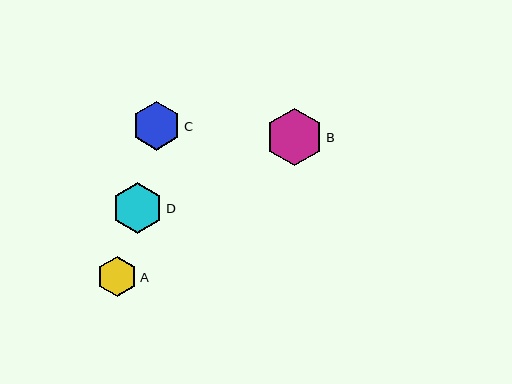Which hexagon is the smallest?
Hexagon A is the smallest with a size of approximately 40 pixels.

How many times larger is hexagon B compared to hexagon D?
Hexagon B is approximately 1.1 times the size of hexagon D.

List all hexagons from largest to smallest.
From largest to smallest: B, D, C, A.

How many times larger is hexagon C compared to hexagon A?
Hexagon C is approximately 1.2 times the size of hexagon A.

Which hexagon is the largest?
Hexagon B is the largest with a size of approximately 57 pixels.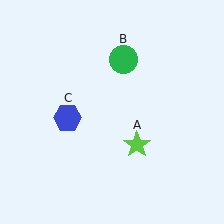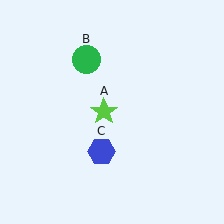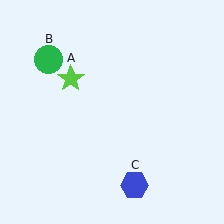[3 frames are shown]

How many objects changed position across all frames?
3 objects changed position: lime star (object A), green circle (object B), blue hexagon (object C).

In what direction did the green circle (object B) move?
The green circle (object B) moved left.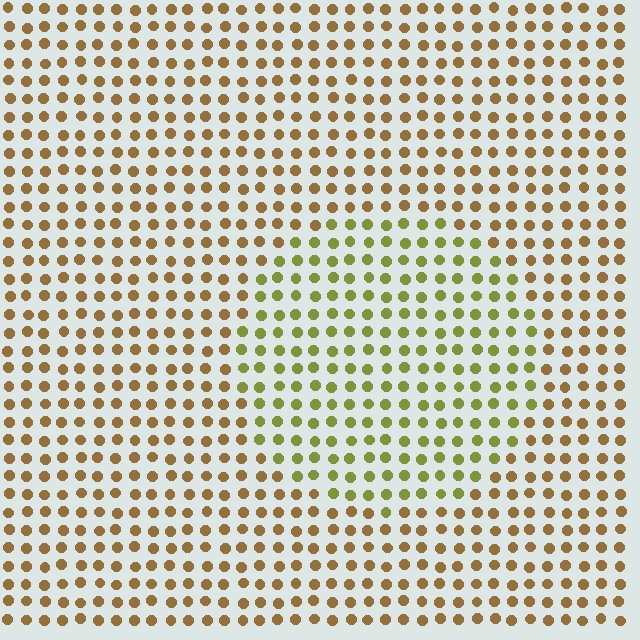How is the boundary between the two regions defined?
The boundary is defined purely by a slight shift in hue (about 37 degrees). Spacing, size, and orientation are identical on both sides.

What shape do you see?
I see a circle.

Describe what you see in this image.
The image is filled with small brown elements in a uniform arrangement. A circle-shaped region is visible where the elements are tinted to a slightly different hue, forming a subtle color boundary.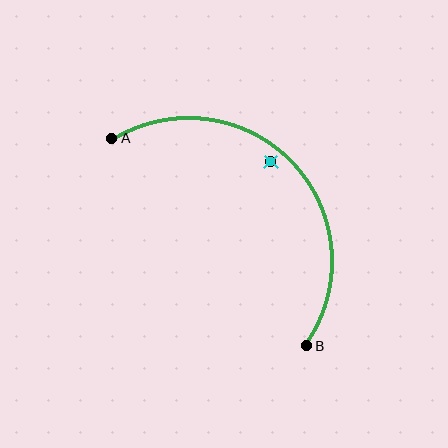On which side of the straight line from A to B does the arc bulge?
The arc bulges above and to the right of the straight line connecting A and B.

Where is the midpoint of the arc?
The arc midpoint is the point on the curve farthest from the straight line joining A and B. It sits above and to the right of that line.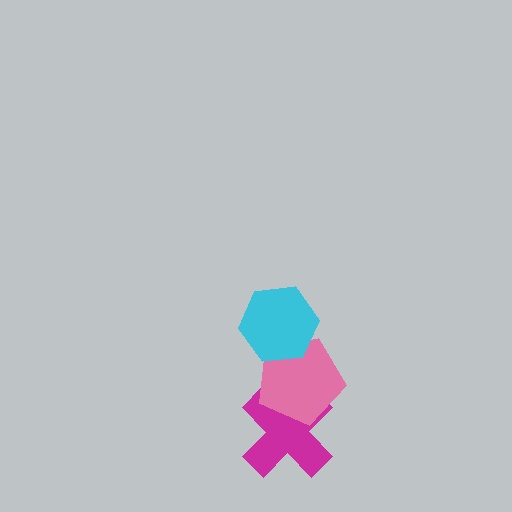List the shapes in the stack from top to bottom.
From top to bottom: the cyan hexagon, the pink pentagon, the magenta cross.